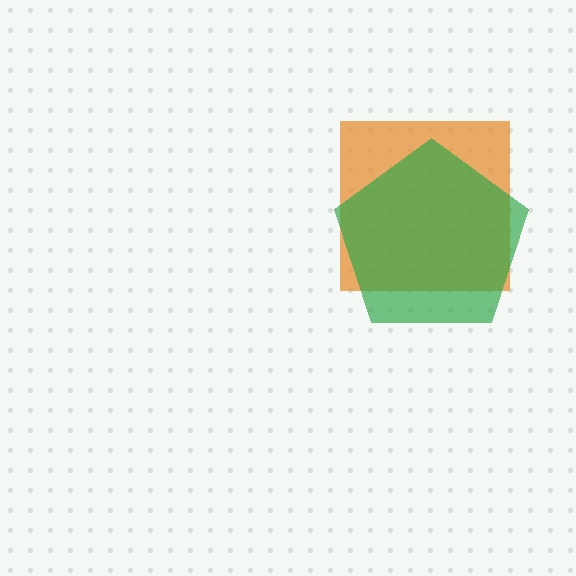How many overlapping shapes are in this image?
There are 2 overlapping shapes in the image.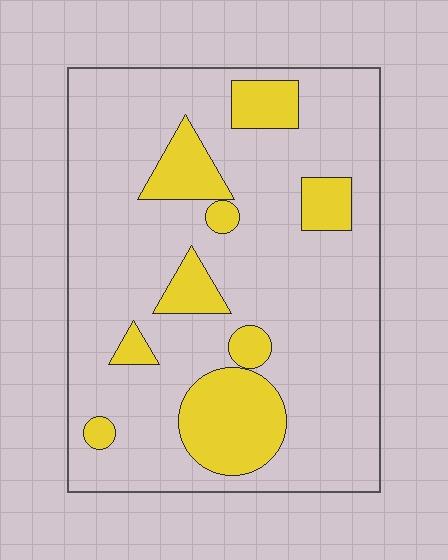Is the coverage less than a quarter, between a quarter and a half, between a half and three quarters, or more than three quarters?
Less than a quarter.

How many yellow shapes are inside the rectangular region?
9.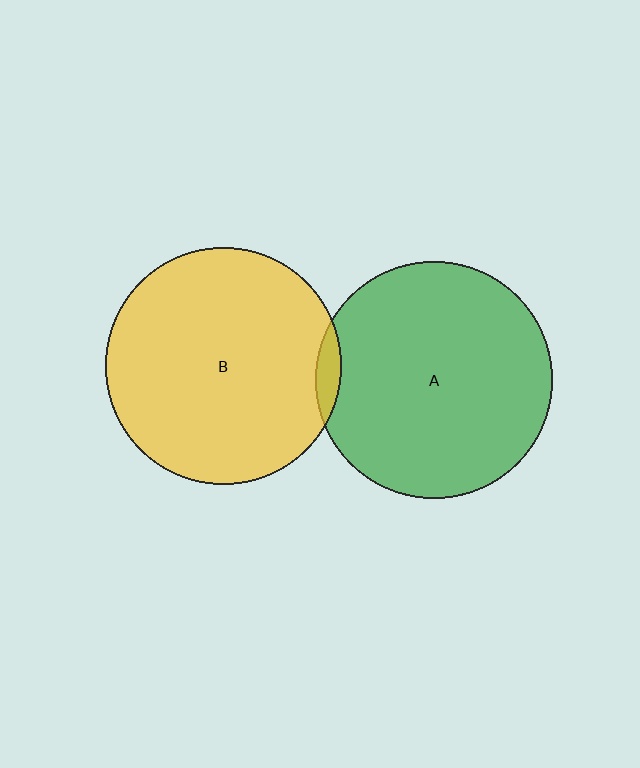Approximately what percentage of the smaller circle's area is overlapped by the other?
Approximately 5%.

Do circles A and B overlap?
Yes.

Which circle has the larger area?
Circle A (green).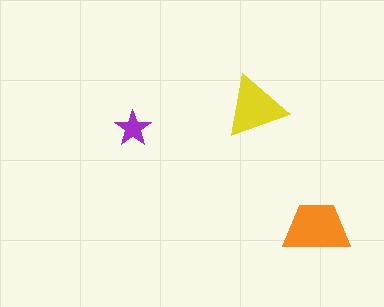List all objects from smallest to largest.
The purple star, the yellow triangle, the orange trapezoid.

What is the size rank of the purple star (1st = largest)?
3rd.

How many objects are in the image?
There are 3 objects in the image.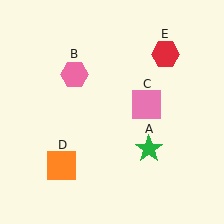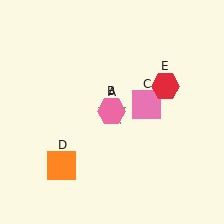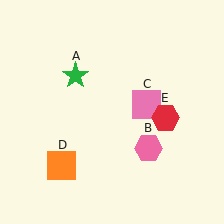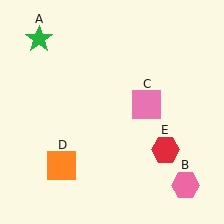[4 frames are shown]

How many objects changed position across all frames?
3 objects changed position: green star (object A), pink hexagon (object B), red hexagon (object E).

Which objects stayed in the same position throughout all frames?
Pink square (object C) and orange square (object D) remained stationary.